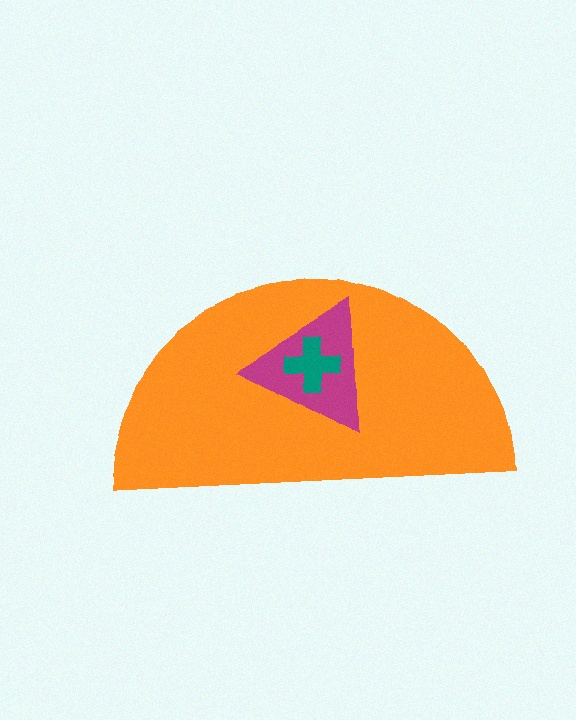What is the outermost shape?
The orange semicircle.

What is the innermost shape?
The teal cross.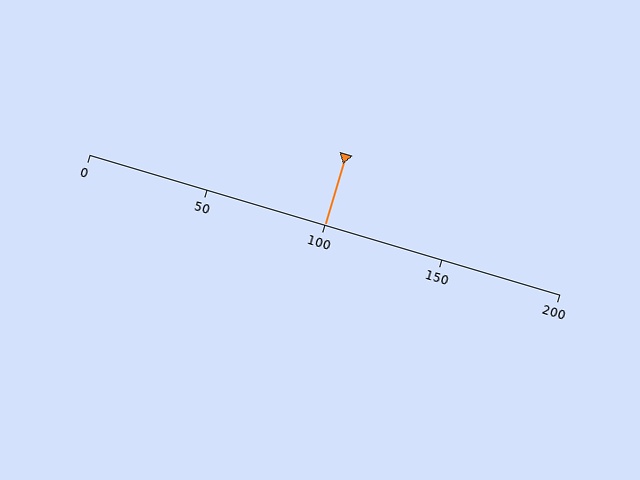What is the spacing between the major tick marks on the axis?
The major ticks are spaced 50 apart.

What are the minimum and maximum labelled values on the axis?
The axis runs from 0 to 200.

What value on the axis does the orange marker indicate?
The marker indicates approximately 100.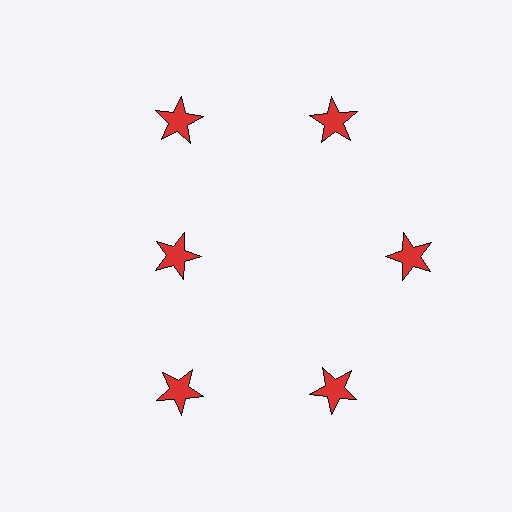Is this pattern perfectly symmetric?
No. The 6 red stars are arranged in a ring, but one element near the 9 o'clock position is pulled inward toward the center, breaking the 6-fold rotational symmetry.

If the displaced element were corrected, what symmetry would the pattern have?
It would have 6-fold rotational symmetry — the pattern would map onto itself every 60 degrees.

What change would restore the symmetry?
The symmetry would be restored by moving it outward, back onto the ring so that all 6 stars sit at equal angles and equal distance from the center.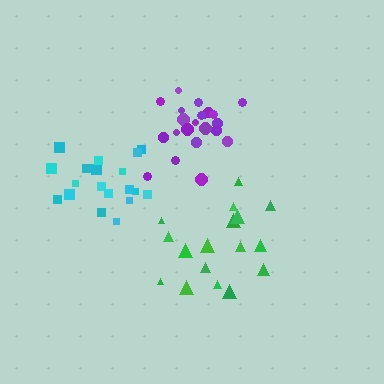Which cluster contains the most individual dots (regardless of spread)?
Purple (23).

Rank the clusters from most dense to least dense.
purple, cyan, green.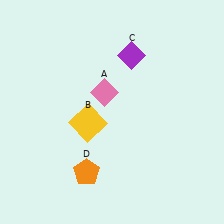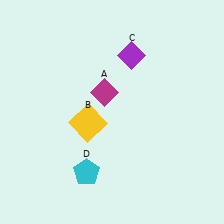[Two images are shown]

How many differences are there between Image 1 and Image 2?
There are 2 differences between the two images.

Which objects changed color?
A changed from pink to magenta. D changed from orange to cyan.